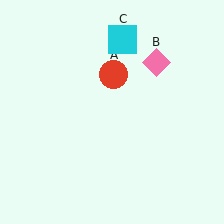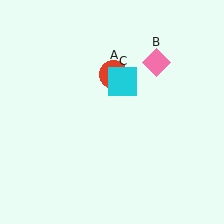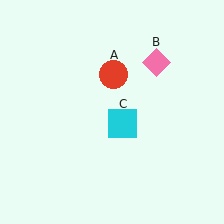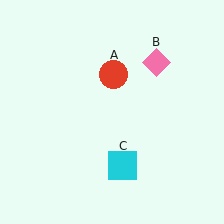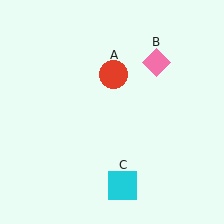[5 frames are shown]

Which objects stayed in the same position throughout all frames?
Red circle (object A) and pink diamond (object B) remained stationary.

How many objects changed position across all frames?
1 object changed position: cyan square (object C).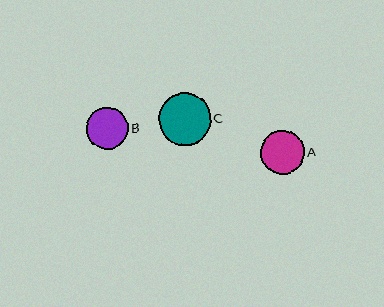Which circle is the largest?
Circle C is the largest with a size of approximately 52 pixels.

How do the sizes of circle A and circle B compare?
Circle A and circle B are approximately the same size.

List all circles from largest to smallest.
From largest to smallest: C, A, B.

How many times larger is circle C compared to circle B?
Circle C is approximately 1.2 times the size of circle B.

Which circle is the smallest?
Circle B is the smallest with a size of approximately 42 pixels.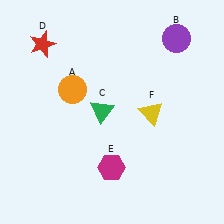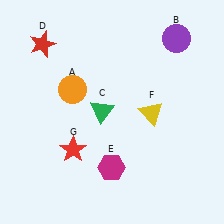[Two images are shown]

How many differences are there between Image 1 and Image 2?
There is 1 difference between the two images.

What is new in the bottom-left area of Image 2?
A red star (G) was added in the bottom-left area of Image 2.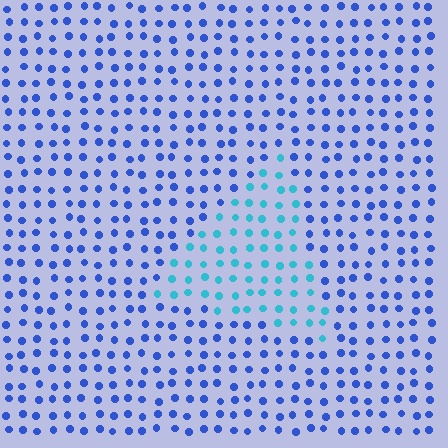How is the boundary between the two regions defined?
The boundary is defined purely by a slight shift in hue (about 40 degrees). Spacing, size, and orientation are identical on both sides.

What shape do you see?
I see a triangle.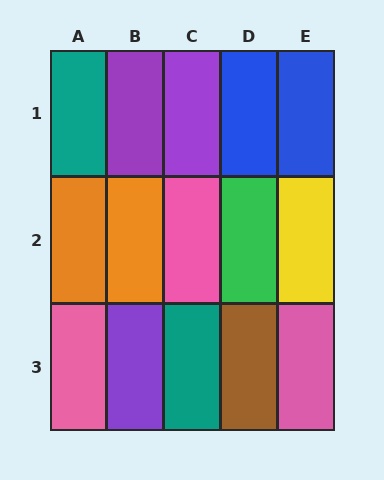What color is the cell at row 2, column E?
Yellow.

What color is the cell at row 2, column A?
Orange.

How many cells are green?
1 cell is green.